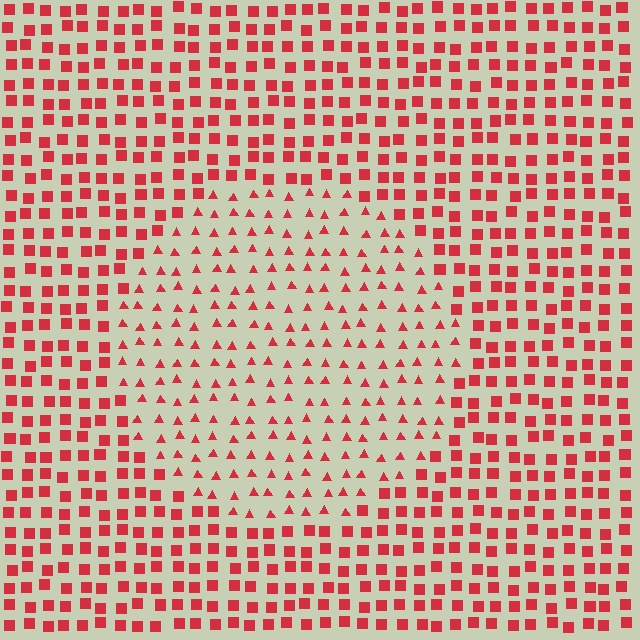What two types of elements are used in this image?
The image uses triangles inside the circle region and squares outside it.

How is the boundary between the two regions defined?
The boundary is defined by a change in element shape: triangles inside vs. squares outside. All elements share the same color and spacing.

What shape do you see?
I see a circle.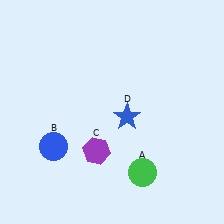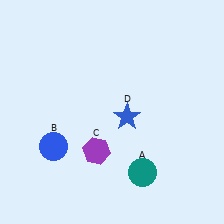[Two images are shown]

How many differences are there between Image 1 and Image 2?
There is 1 difference between the two images.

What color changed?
The circle (A) changed from green in Image 1 to teal in Image 2.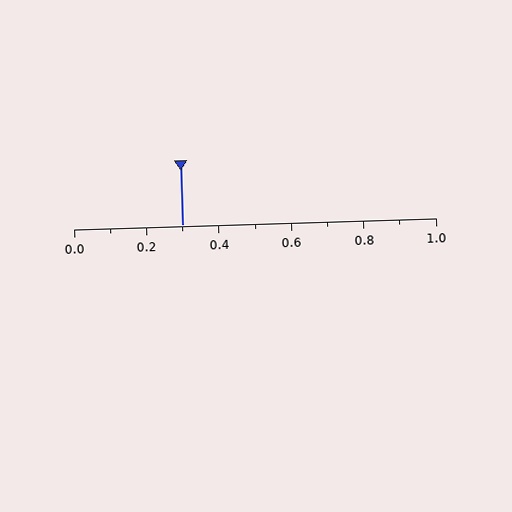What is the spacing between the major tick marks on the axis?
The major ticks are spaced 0.2 apart.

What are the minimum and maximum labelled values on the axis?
The axis runs from 0.0 to 1.0.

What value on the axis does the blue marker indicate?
The marker indicates approximately 0.3.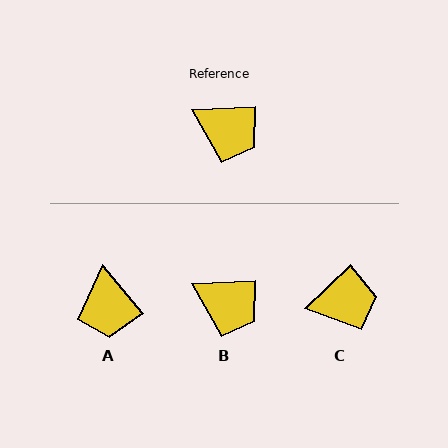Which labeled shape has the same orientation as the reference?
B.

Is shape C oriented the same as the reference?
No, it is off by about 41 degrees.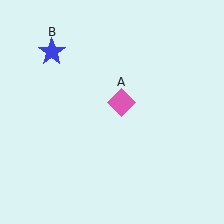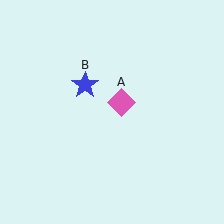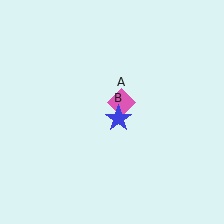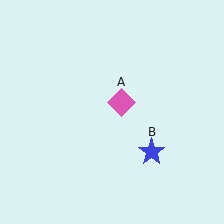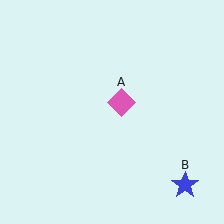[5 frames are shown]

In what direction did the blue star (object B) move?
The blue star (object B) moved down and to the right.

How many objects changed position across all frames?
1 object changed position: blue star (object B).